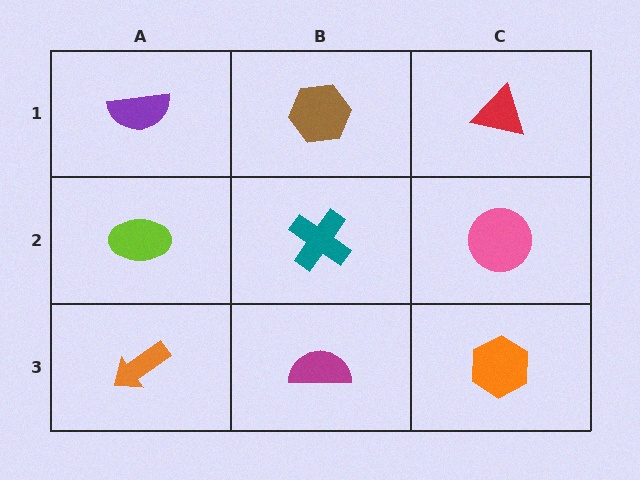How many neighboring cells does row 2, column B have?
4.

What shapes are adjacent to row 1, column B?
A teal cross (row 2, column B), a purple semicircle (row 1, column A), a red triangle (row 1, column C).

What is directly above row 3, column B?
A teal cross.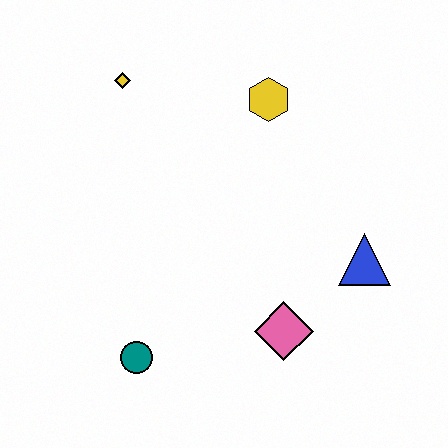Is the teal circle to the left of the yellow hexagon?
Yes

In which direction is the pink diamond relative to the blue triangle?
The pink diamond is to the left of the blue triangle.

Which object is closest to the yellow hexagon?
The yellow diamond is closest to the yellow hexagon.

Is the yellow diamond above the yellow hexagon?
Yes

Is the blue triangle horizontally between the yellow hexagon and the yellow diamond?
No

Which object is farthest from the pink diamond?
The yellow diamond is farthest from the pink diamond.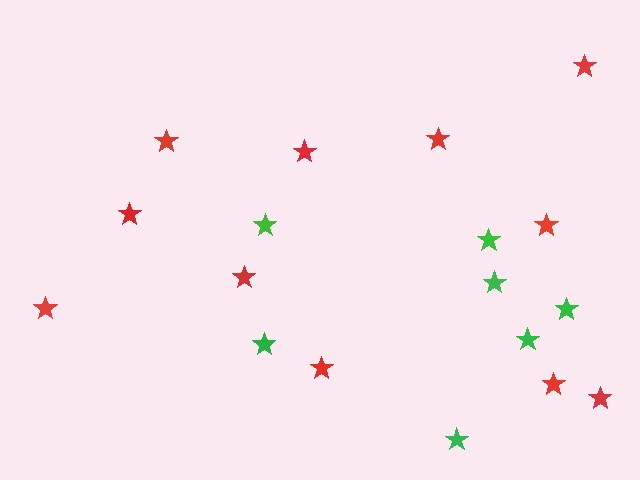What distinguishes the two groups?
There are 2 groups: one group of red stars (11) and one group of green stars (7).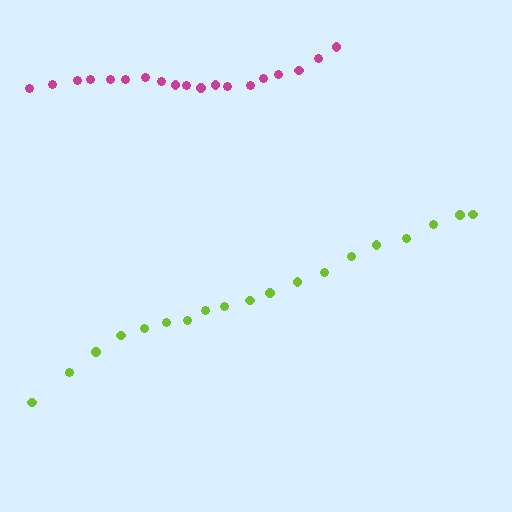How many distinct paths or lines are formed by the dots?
There are 2 distinct paths.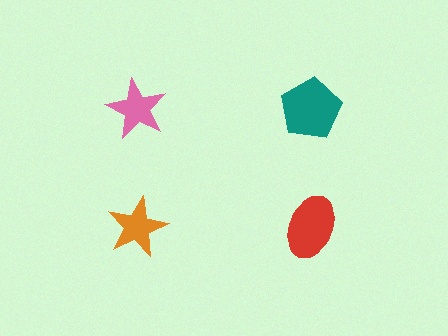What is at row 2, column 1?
An orange star.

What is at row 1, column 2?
A teal pentagon.